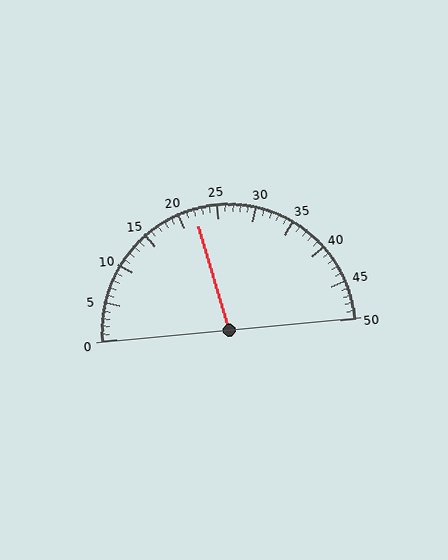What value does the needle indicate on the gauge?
The needle indicates approximately 22.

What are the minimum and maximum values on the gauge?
The gauge ranges from 0 to 50.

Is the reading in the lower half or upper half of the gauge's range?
The reading is in the lower half of the range (0 to 50).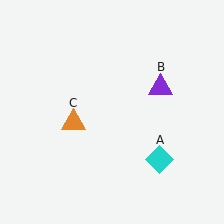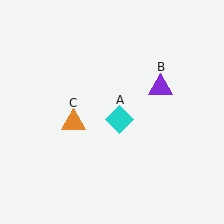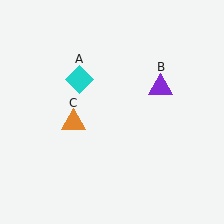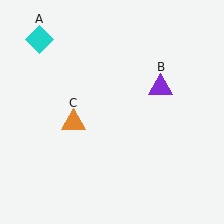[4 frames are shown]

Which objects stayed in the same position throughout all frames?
Purple triangle (object B) and orange triangle (object C) remained stationary.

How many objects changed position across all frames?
1 object changed position: cyan diamond (object A).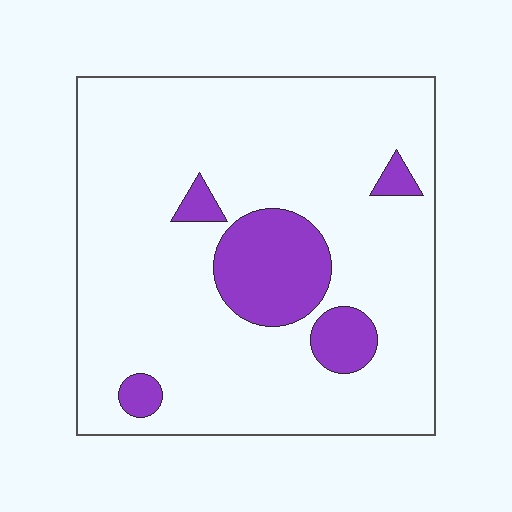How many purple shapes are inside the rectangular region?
5.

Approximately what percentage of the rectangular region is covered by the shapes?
Approximately 15%.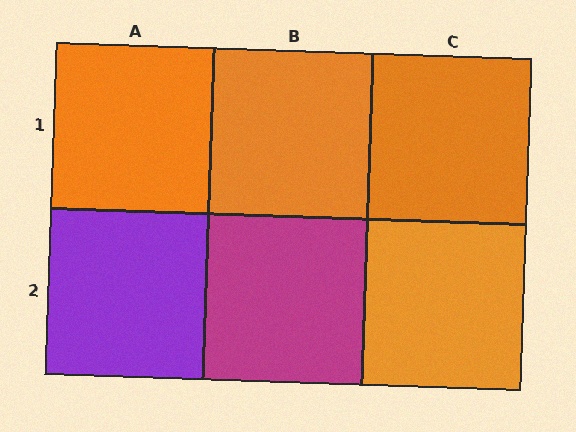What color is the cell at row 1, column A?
Orange.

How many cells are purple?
1 cell is purple.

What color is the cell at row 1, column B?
Orange.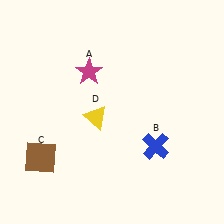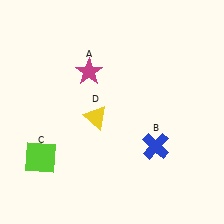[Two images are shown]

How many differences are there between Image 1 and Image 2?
There is 1 difference between the two images.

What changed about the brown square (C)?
In Image 1, C is brown. In Image 2, it changed to lime.